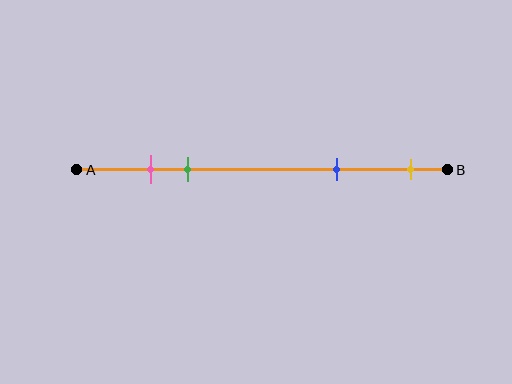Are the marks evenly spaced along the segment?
No, the marks are not evenly spaced.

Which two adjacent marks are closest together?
The pink and green marks are the closest adjacent pair.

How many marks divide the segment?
There are 4 marks dividing the segment.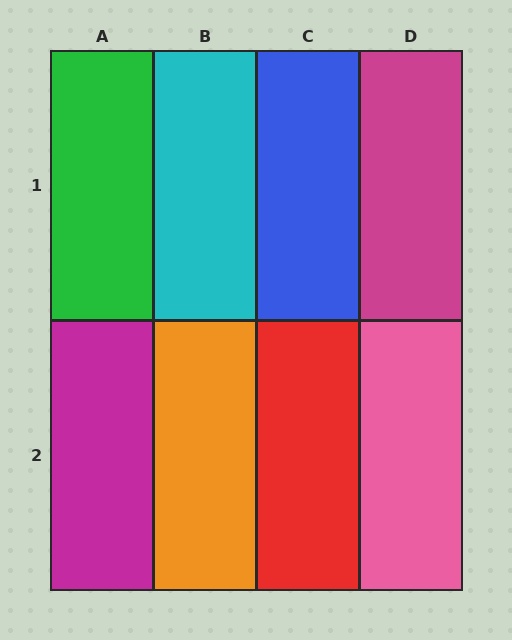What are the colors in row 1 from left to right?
Green, cyan, blue, magenta.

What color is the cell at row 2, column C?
Red.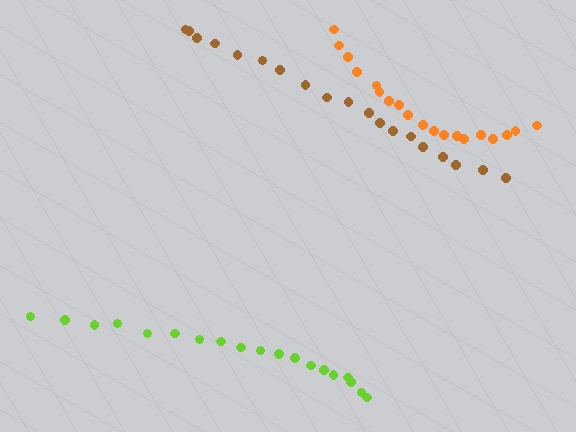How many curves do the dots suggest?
There are 3 distinct paths.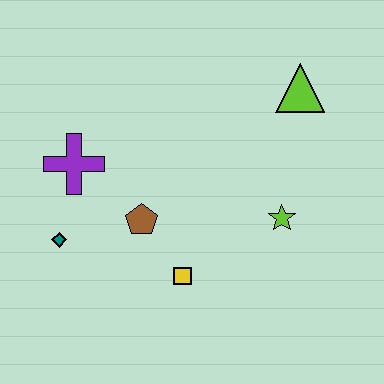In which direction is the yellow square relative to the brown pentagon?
The yellow square is below the brown pentagon.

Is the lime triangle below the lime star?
No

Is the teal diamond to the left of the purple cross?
Yes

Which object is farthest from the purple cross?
The lime triangle is farthest from the purple cross.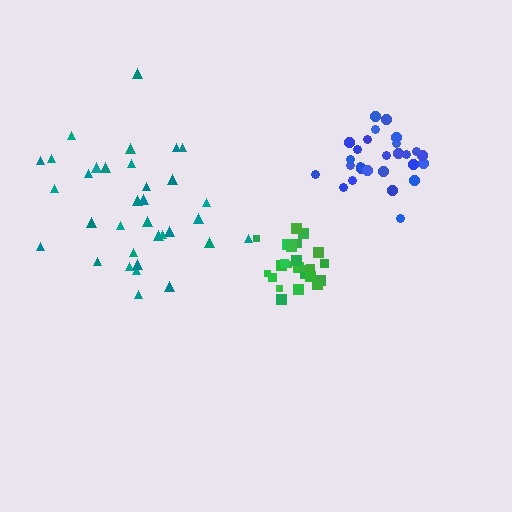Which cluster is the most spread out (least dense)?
Teal.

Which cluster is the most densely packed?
Green.